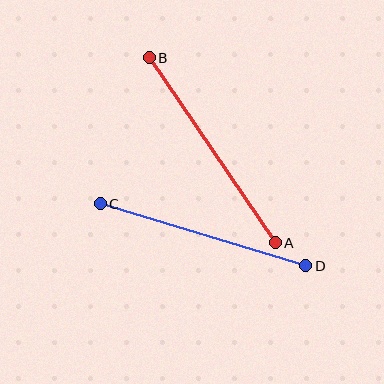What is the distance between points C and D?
The distance is approximately 215 pixels.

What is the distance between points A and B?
The distance is approximately 224 pixels.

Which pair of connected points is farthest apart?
Points A and B are farthest apart.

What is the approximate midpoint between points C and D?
The midpoint is at approximately (203, 235) pixels.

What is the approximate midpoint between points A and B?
The midpoint is at approximately (212, 150) pixels.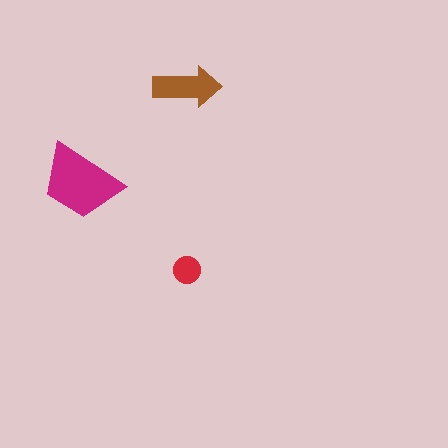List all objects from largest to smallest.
The magenta trapezoid, the brown arrow, the red circle.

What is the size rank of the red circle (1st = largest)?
3rd.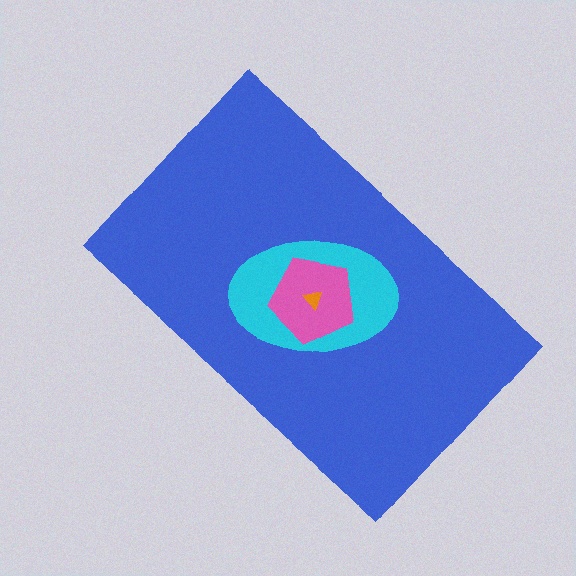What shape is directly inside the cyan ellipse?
The pink pentagon.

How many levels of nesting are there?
4.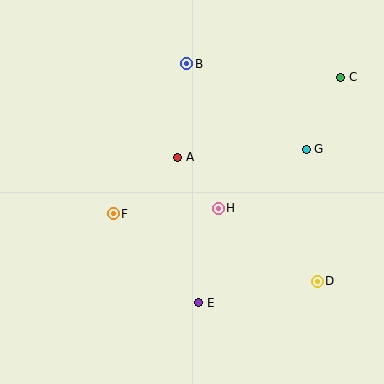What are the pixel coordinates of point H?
Point H is at (218, 208).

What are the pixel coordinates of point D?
Point D is at (317, 281).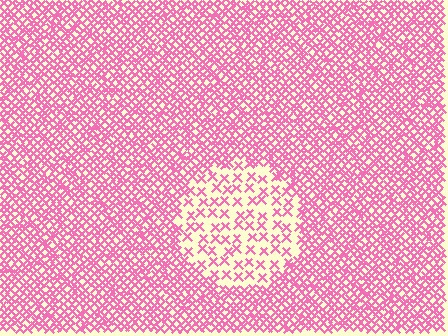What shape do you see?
I see a circle.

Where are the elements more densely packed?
The elements are more densely packed outside the circle boundary.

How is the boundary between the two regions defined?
The boundary is defined by a change in element density (approximately 2.6x ratio). All elements are the same color, size, and shape.